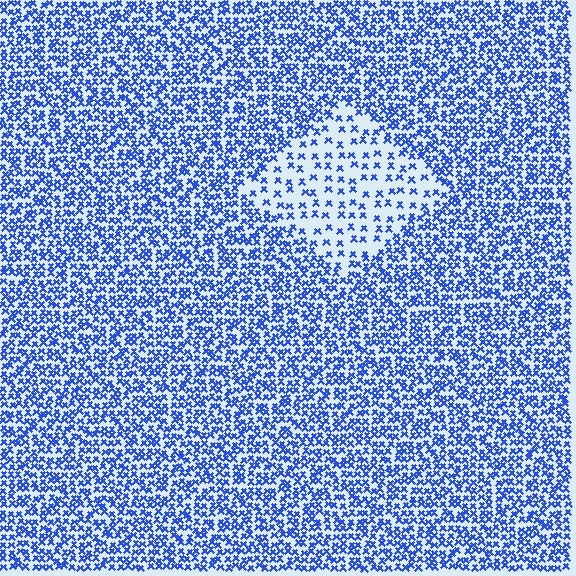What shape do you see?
I see a diamond.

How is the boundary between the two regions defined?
The boundary is defined by a change in element density (approximately 2.6x ratio). All elements are the same color, size, and shape.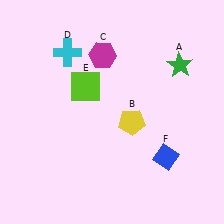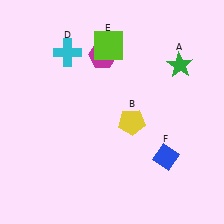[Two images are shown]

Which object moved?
The lime square (E) moved up.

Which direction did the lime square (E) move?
The lime square (E) moved up.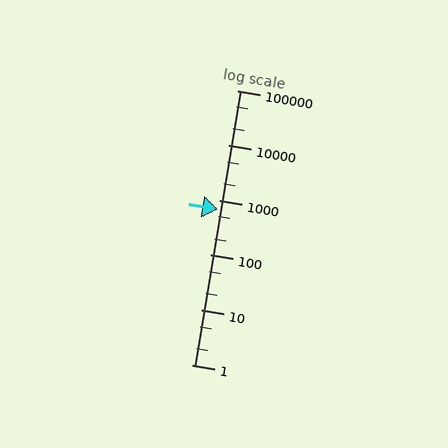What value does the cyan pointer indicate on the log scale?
The pointer indicates approximately 690.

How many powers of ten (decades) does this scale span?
The scale spans 5 decades, from 1 to 100000.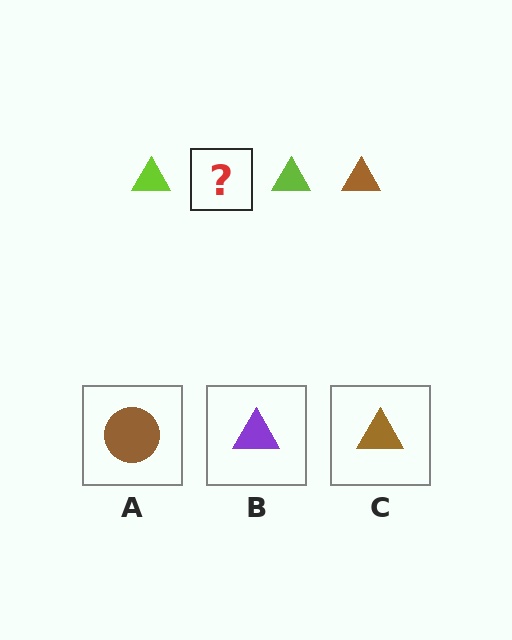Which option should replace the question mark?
Option C.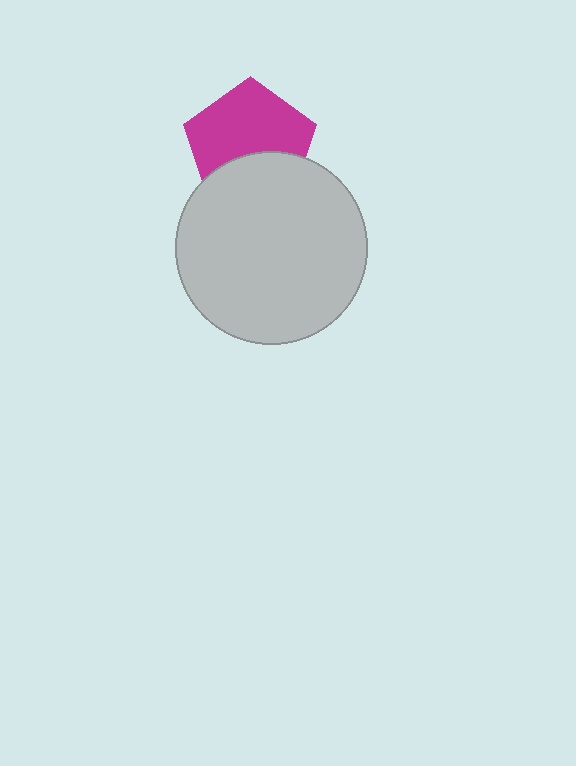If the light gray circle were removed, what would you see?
You would see the complete magenta pentagon.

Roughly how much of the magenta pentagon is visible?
About half of it is visible (roughly 63%).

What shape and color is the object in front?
The object in front is a light gray circle.